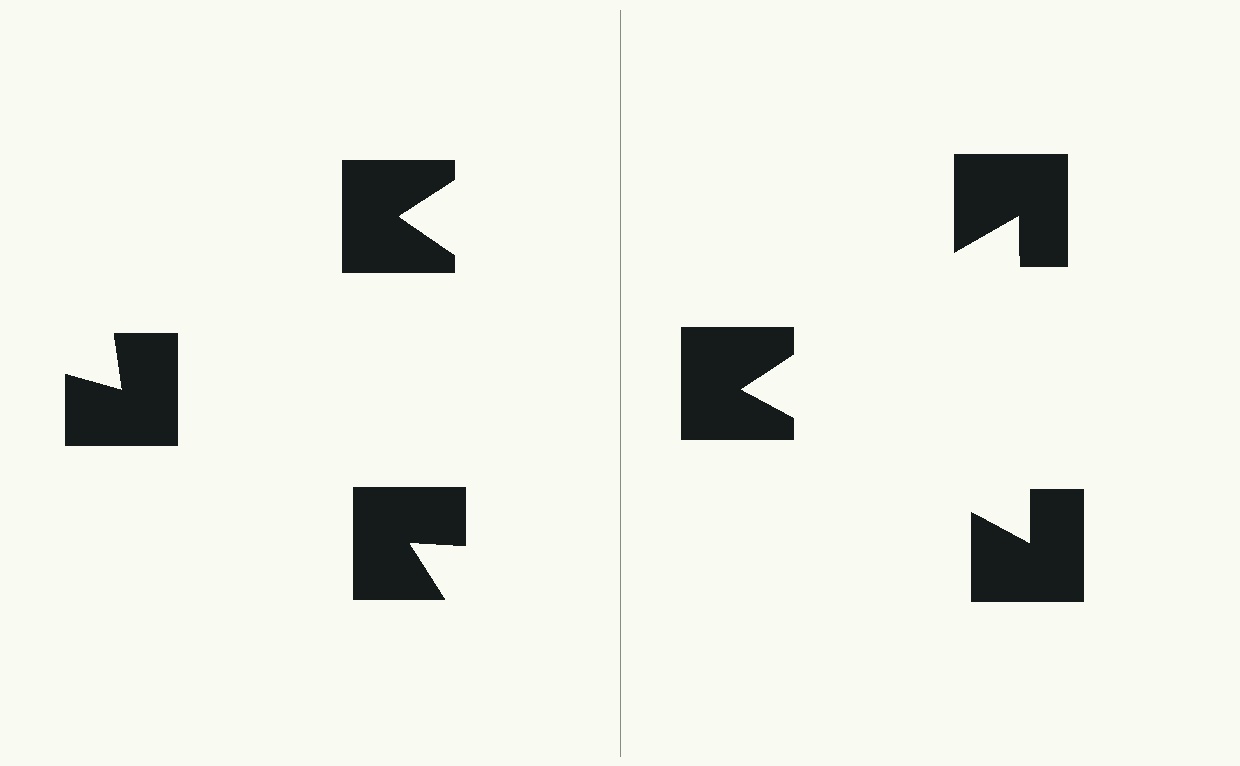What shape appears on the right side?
An illusory triangle.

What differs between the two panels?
The notched squares are positioned identically on both sides; only the wedge orientations differ. On the right they align to a triangle; on the left they are misaligned.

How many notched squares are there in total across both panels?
6 — 3 on each side.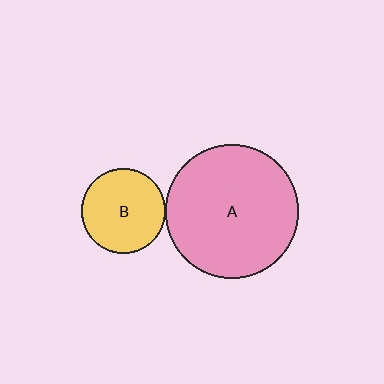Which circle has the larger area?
Circle A (pink).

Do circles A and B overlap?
Yes.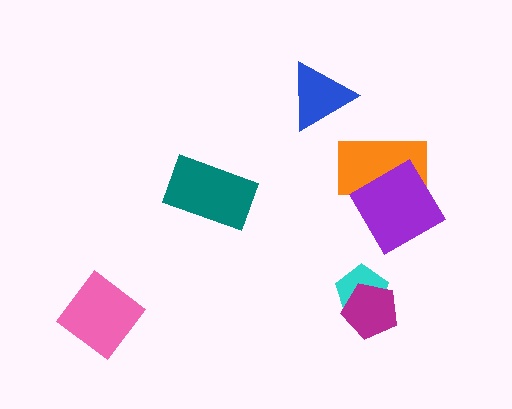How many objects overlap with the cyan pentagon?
1 object overlaps with the cyan pentagon.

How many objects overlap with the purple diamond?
1 object overlaps with the purple diamond.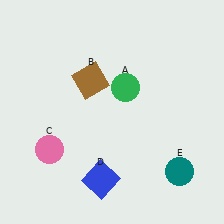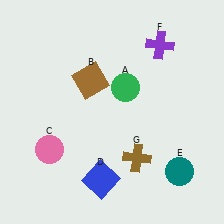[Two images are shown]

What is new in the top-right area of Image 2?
A purple cross (F) was added in the top-right area of Image 2.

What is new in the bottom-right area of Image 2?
A brown cross (G) was added in the bottom-right area of Image 2.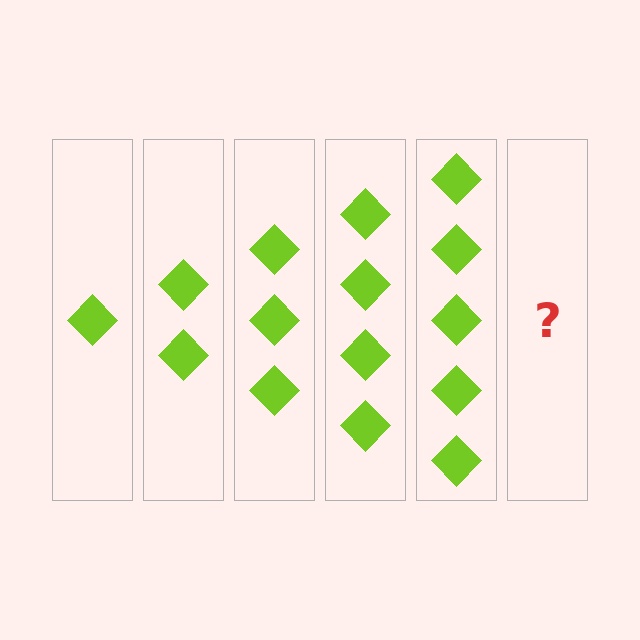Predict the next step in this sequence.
The next step is 6 diamonds.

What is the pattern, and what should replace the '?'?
The pattern is that each step adds one more diamond. The '?' should be 6 diamonds.